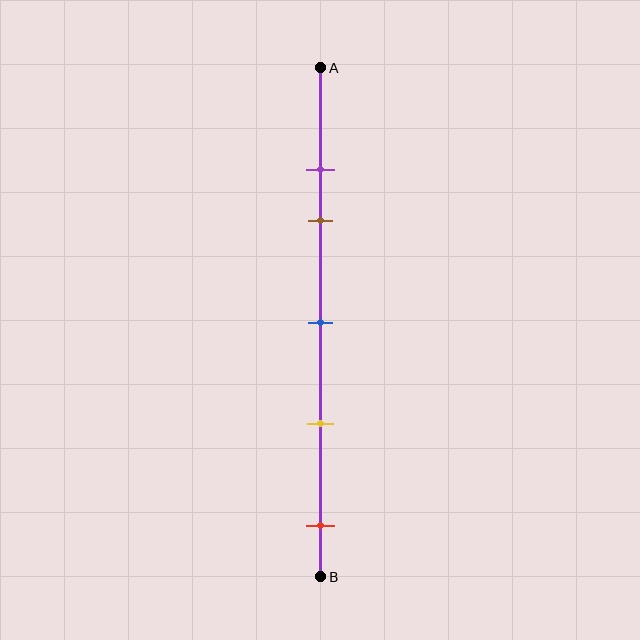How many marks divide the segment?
There are 5 marks dividing the segment.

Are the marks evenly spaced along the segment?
No, the marks are not evenly spaced.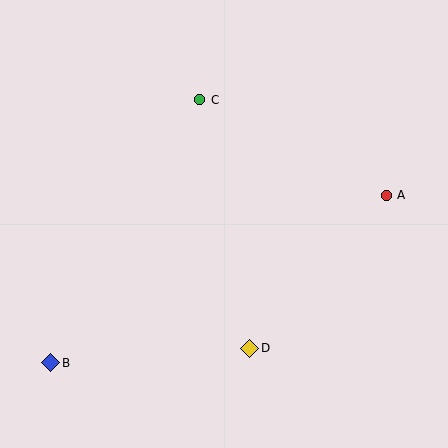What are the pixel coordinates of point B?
Point B is at (51, 363).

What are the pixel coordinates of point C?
Point C is at (200, 100).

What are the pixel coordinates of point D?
Point D is at (250, 348).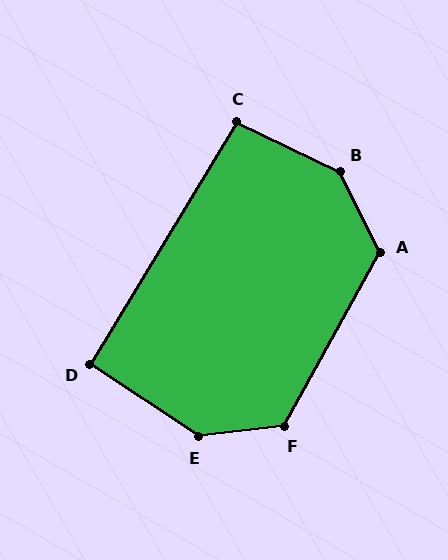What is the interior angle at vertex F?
Approximately 125 degrees (obtuse).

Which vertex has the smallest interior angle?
D, at approximately 92 degrees.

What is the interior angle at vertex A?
Approximately 125 degrees (obtuse).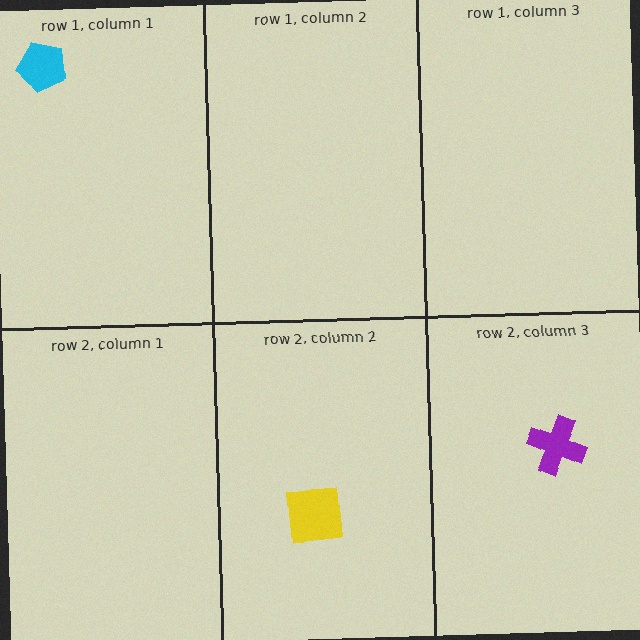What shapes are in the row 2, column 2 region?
The yellow square.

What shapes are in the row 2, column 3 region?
The purple cross.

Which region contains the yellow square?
The row 2, column 2 region.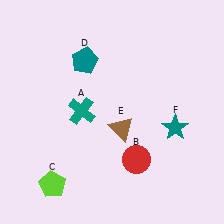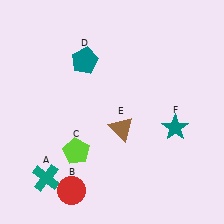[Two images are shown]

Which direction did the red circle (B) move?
The red circle (B) moved left.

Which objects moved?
The objects that moved are: the teal cross (A), the red circle (B), the lime pentagon (C).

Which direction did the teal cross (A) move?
The teal cross (A) moved down.